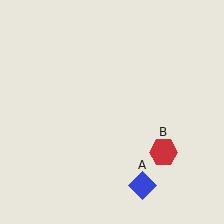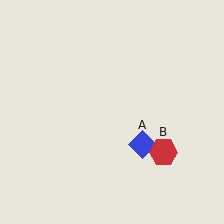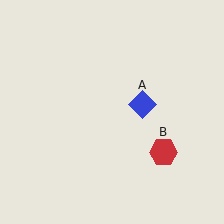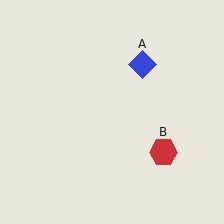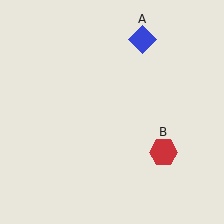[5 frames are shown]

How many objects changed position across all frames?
1 object changed position: blue diamond (object A).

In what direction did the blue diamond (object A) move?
The blue diamond (object A) moved up.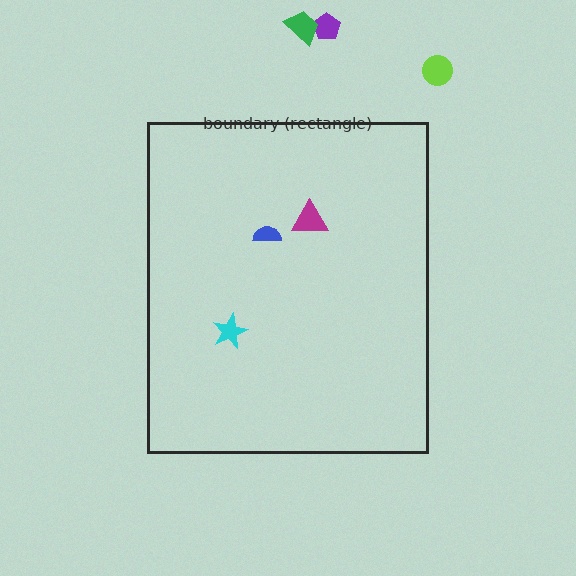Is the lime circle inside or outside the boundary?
Outside.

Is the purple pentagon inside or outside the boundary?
Outside.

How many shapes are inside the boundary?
3 inside, 3 outside.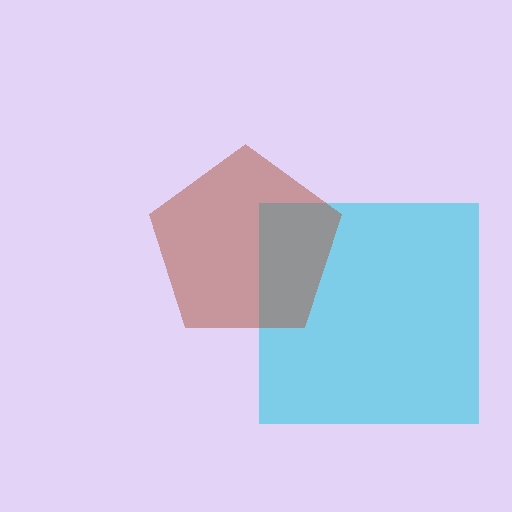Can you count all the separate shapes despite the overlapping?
Yes, there are 2 separate shapes.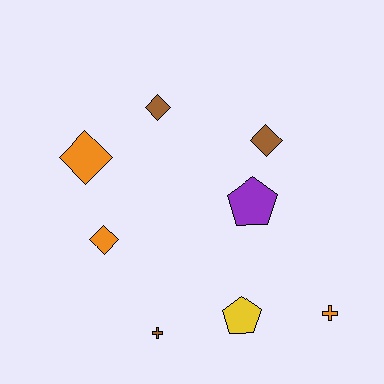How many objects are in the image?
There are 8 objects.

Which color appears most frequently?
Brown, with 3 objects.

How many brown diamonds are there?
There are 2 brown diamonds.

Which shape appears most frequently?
Diamond, with 4 objects.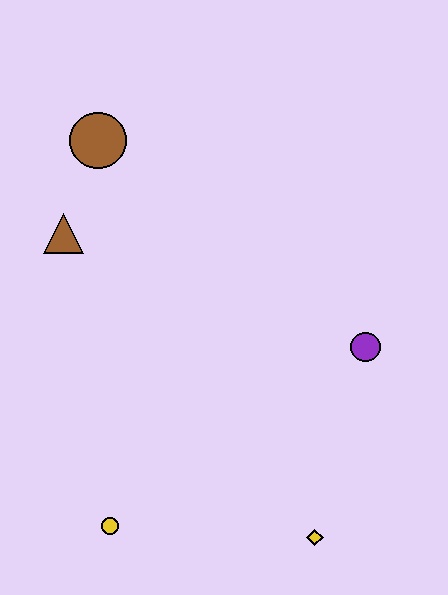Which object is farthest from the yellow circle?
The brown circle is farthest from the yellow circle.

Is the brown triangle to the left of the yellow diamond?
Yes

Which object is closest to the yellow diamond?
The purple circle is closest to the yellow diamond.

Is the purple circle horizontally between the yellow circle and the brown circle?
No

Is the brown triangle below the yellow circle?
No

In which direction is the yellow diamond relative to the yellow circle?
The yellow diamond is to the right of the yellow circle.